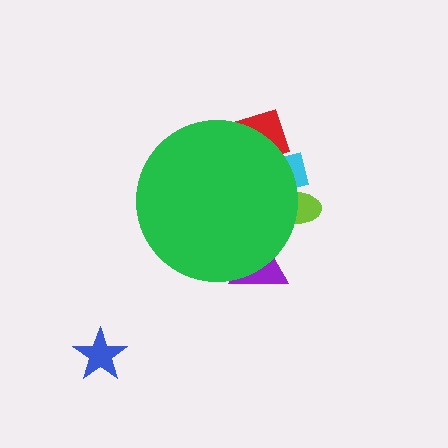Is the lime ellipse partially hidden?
Yes, the lime ellipse is partially hidden behind the green circle.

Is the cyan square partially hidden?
Yes, the cyan square is partially hidden behind the green circle.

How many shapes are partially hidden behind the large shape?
4 shapes are partially hidden.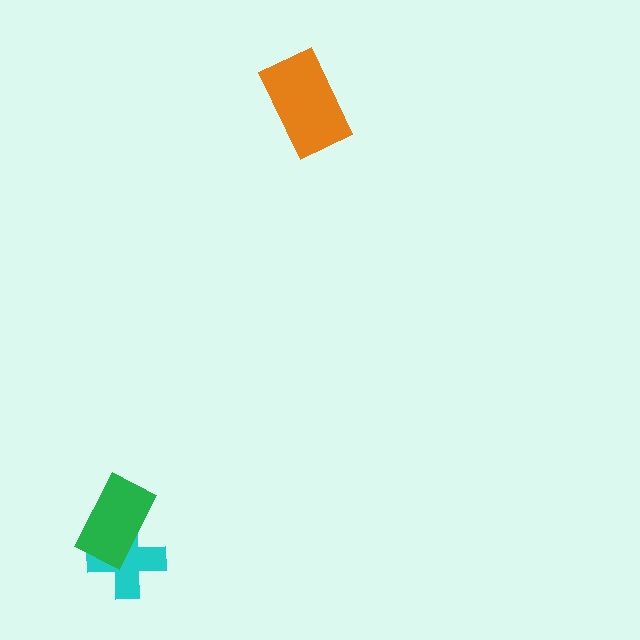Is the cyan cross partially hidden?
Yes, it is partially covered by another shape.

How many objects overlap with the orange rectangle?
0 objects overlap with the orange rectangle.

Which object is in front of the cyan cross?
The green rectangle is in front of the cyan cross.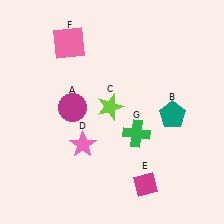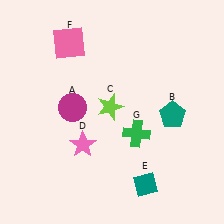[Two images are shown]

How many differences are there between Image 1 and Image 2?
There is 1 difference between the two images.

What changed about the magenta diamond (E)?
In Image 1, E is magenta. In Image 2, it changed to teal.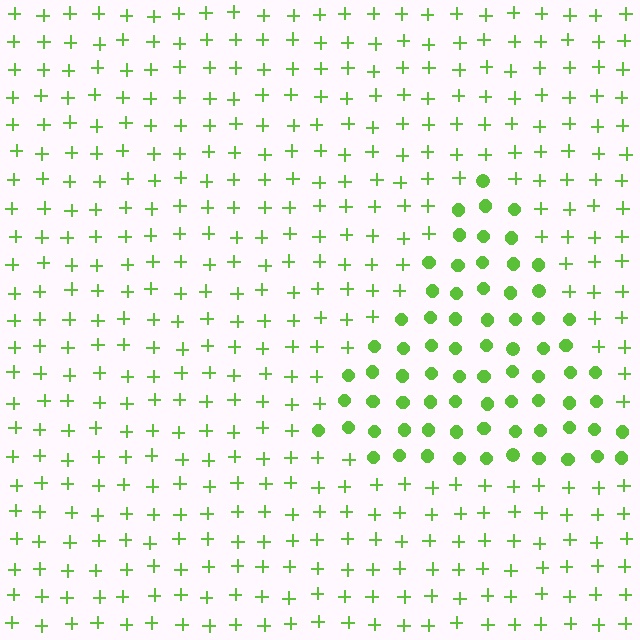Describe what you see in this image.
The image is filled with small lime elements arranged in a uniform grid. A triangle-shaped region contains circles, while the surrounding area contains plus signs. The boundary is defined purely by the change in element shape.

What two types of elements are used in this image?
The image uses circles inside the triangle region and plus signs outside it.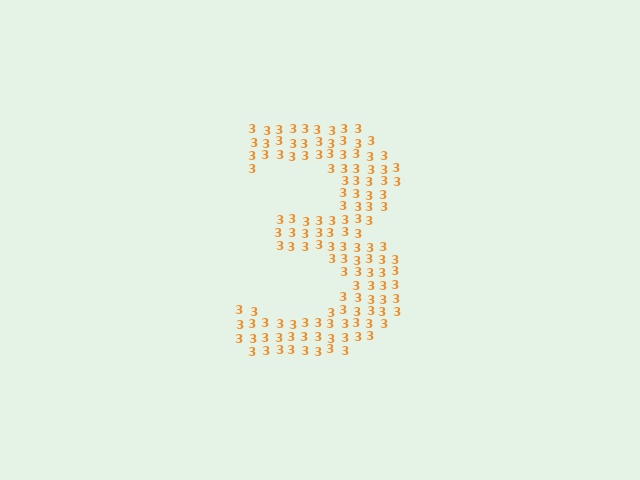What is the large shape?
The large shape is the digit 3.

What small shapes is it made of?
It is made of small digit 3's.